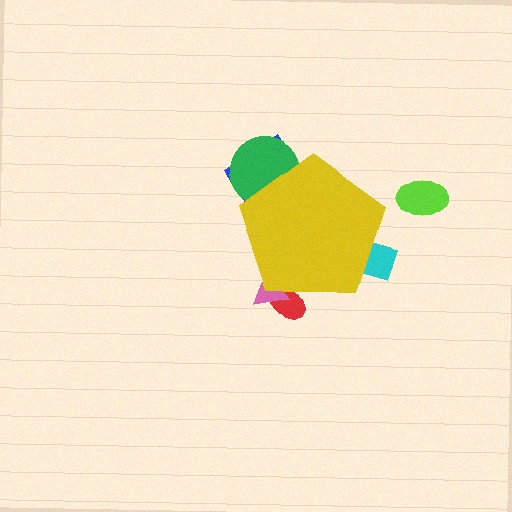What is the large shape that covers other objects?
A yellow pentagon.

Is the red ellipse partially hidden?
Yes, the red ellipse is partially hidden behind the yellow pentagon.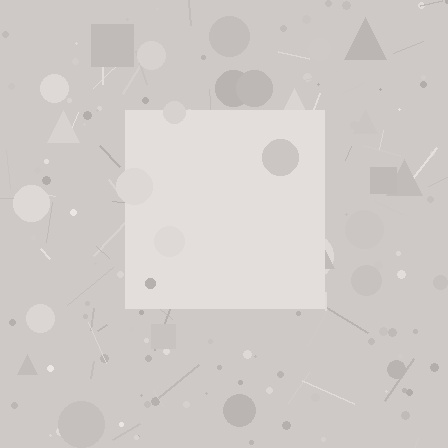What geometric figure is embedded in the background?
A square is embedded in the background.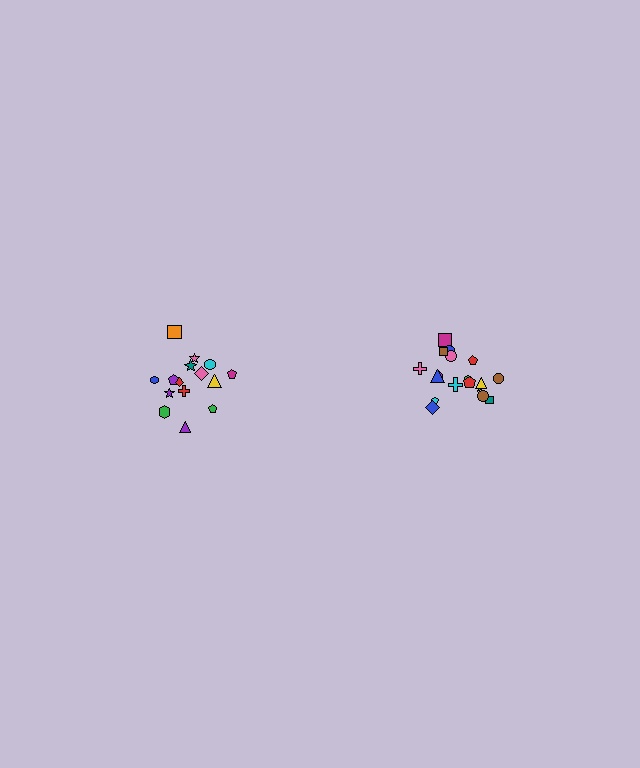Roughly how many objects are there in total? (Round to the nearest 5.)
Roughly 35 objects in total.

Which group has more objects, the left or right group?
The right group.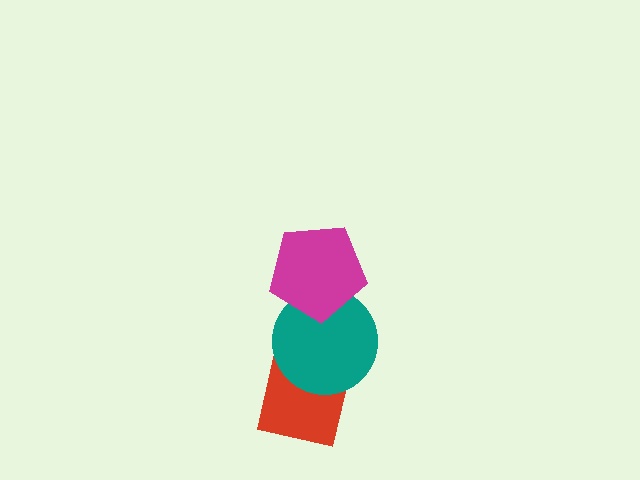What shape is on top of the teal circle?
The magenta pentagon is on top of the teal circle.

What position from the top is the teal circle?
The teal circle is 2nd from the top.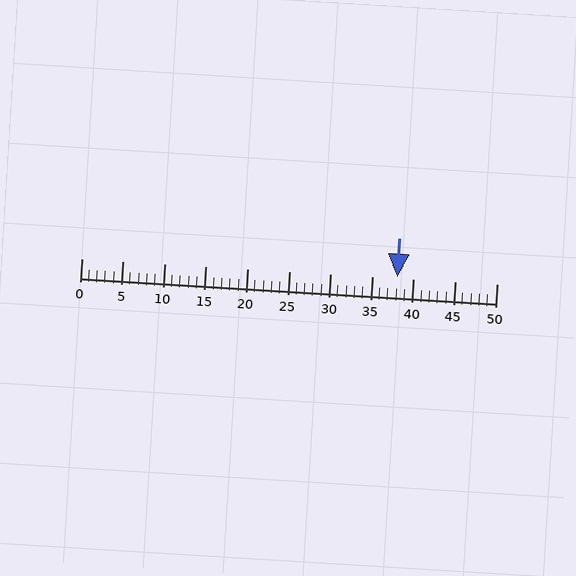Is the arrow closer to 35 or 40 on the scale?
The arrow is closer to 40.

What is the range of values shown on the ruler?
The ruler shows values from 0 to 50.